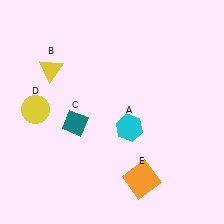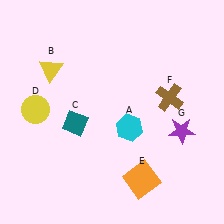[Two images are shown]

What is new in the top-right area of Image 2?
A brown cross (F) was added in the top-right area of Image 2.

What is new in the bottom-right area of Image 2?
A purple star (G) was added in the bottom-right area of Image 2.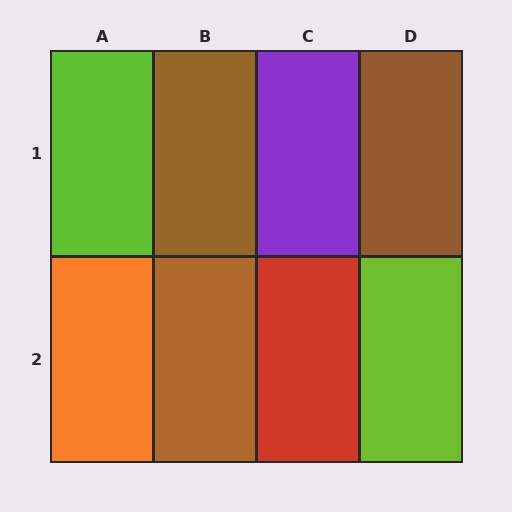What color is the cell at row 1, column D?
Brown.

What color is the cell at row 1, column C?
Purple.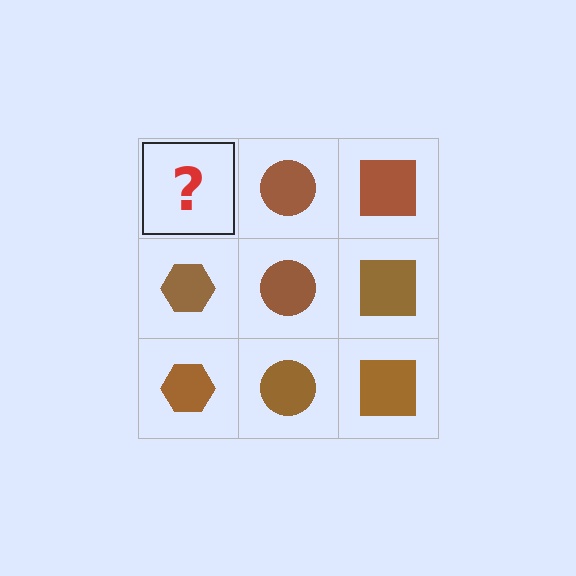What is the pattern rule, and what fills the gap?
The rule is that each column has a consistent shape. The gap should be filled with a brown hexagon.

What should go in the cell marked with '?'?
The missing cell should contain a brown hexagon.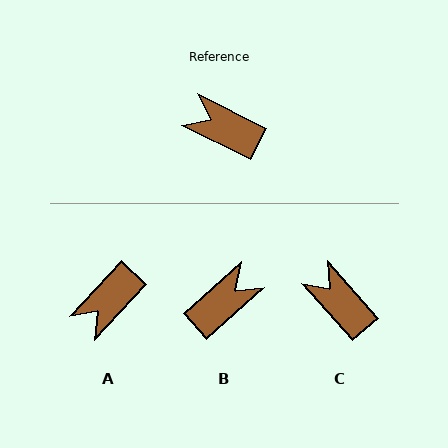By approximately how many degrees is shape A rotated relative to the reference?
Approximately 73 degrees counter-clockwise.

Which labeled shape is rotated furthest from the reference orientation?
B, about 112 degrees away.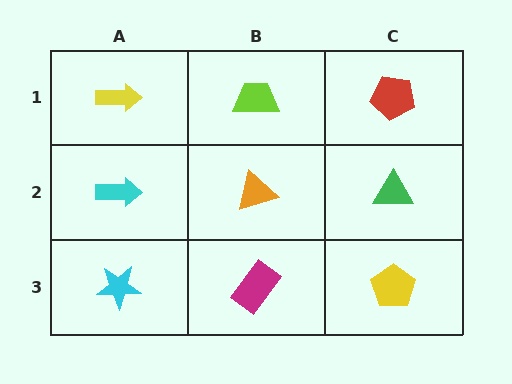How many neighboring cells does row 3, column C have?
2.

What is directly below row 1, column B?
An orange triangle.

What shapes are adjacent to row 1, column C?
A green triangle (row 2, column C), a lime trapezoid (row 1, column B).